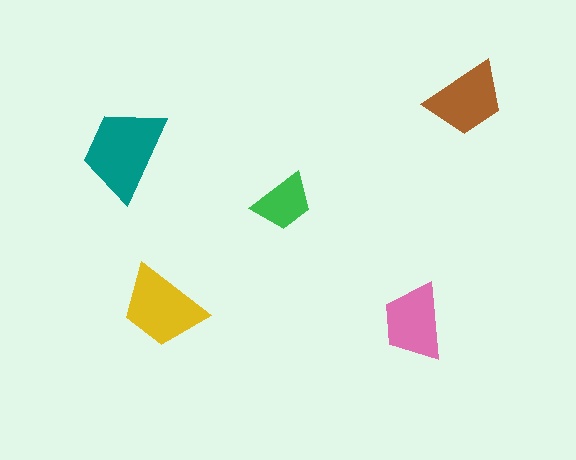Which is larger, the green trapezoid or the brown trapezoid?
The brown one.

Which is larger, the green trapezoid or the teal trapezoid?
The teal one.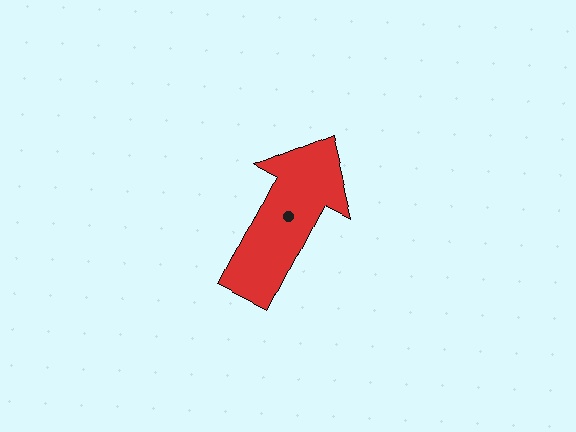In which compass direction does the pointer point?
Northeast.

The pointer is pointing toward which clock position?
Roughly 1 o'clock.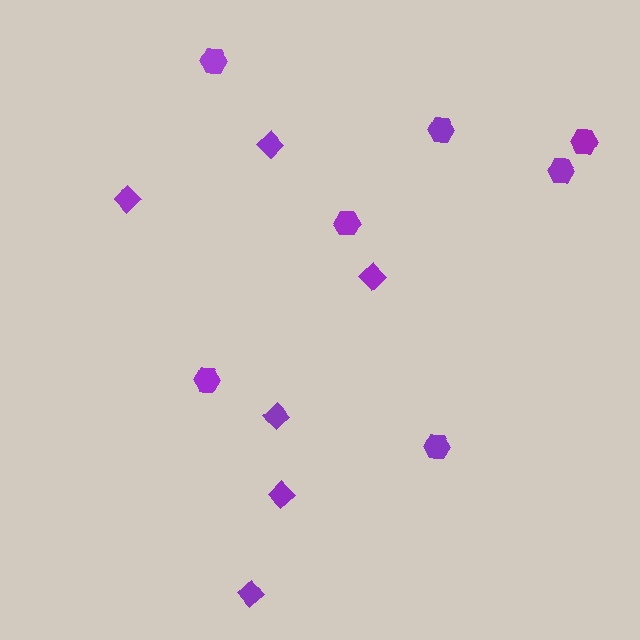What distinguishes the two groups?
There are 2 groups: one group of diamonds (6) and one group of hexagons (7).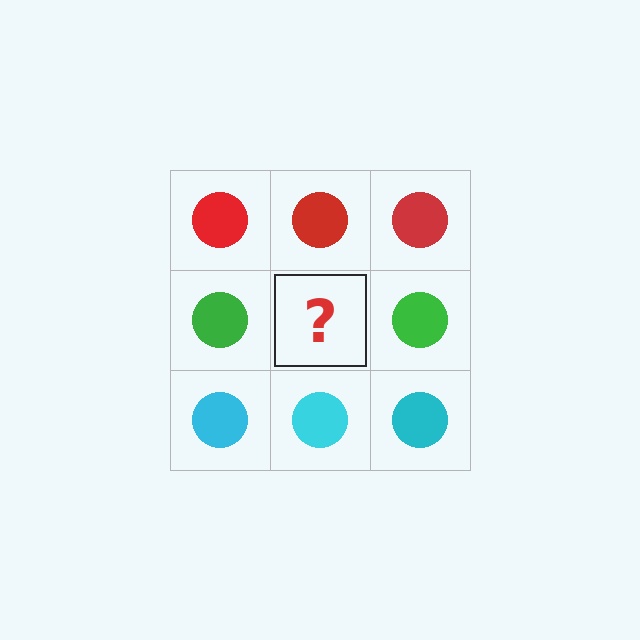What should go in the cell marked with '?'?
The missing cell should contain a green circle.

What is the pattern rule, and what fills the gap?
The rule is that each row has a consistent color. The gap should be filled with a green circle.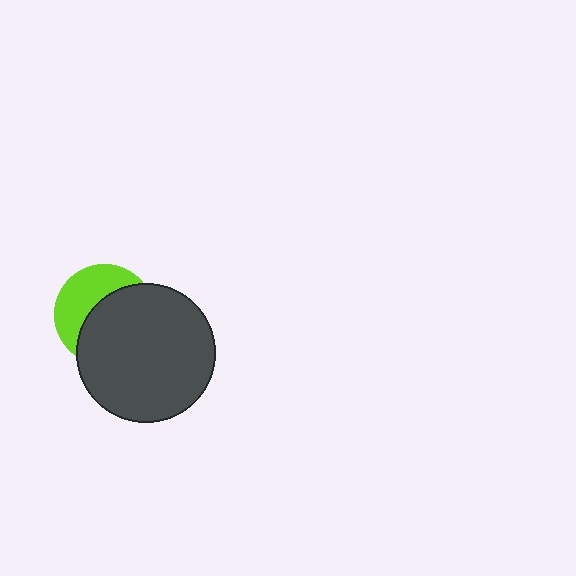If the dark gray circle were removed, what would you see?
You would see the complete lime circle.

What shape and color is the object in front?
The object in front is a dark gray circle.